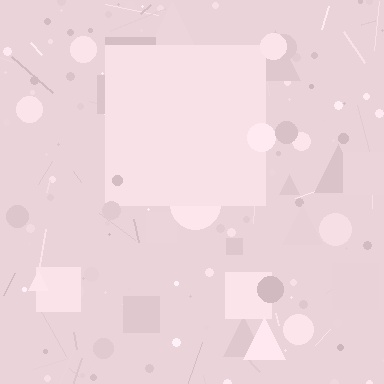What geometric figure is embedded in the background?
A square is embedded in the background.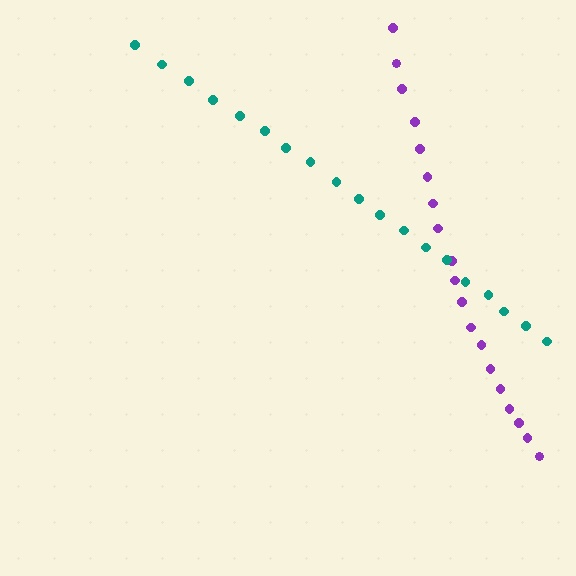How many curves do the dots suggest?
There are 2 distinct paths.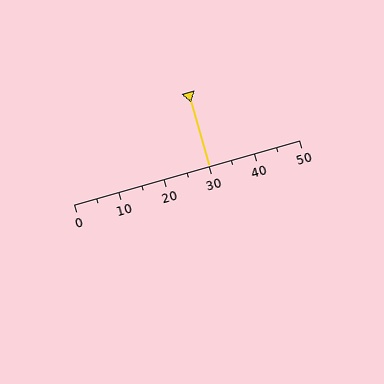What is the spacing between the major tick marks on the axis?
The major ticks are spaced 10 apart.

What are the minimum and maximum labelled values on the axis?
The axis runs from 0 to 50.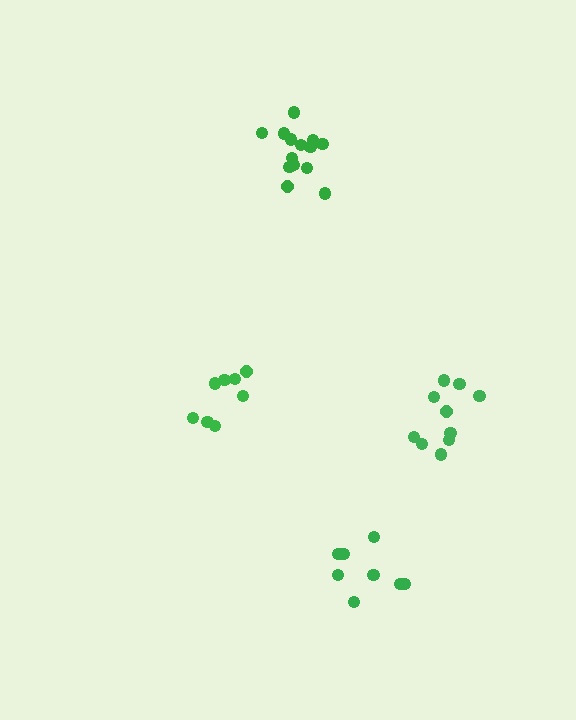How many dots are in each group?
Group 1: 10 dots, Group 2: 8 dots, Group 3: 8 dots, Group 4: 14 dots (40 total).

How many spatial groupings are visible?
There are 4 spatial groupings.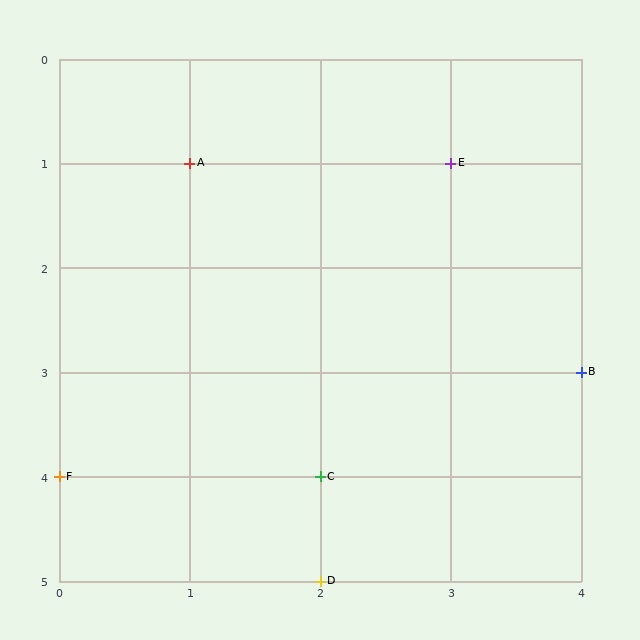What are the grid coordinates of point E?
Point E is at grid coordinates (3, 1).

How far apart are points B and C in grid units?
Points B and C are 2 columns and 1 row apart (about 2.2 grid units diagonally).